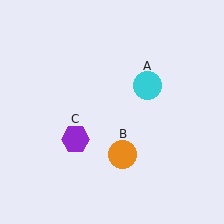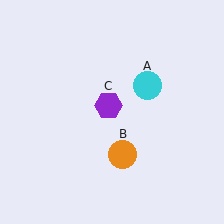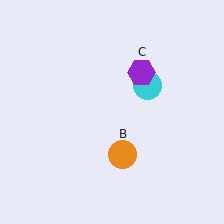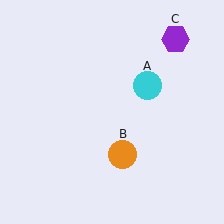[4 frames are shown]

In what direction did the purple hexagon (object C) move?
The purple hexagon (object C) moved up and to the right.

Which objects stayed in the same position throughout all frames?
Cyan circle (object A) and orange circle (object B) remained stationary.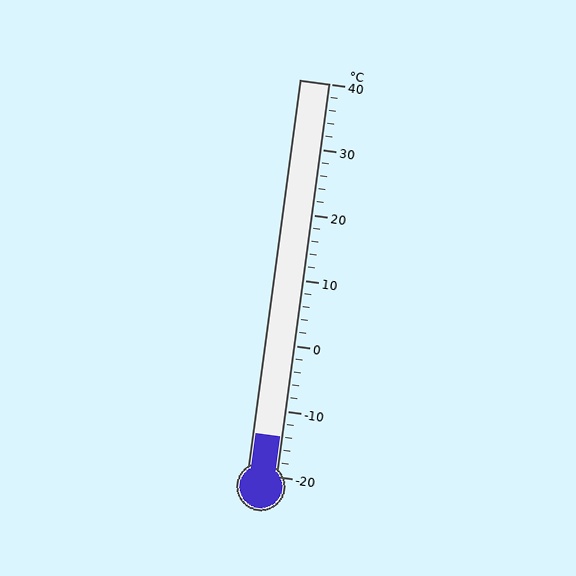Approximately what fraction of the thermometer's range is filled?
The thermometer is filled to approximately 10% of its range.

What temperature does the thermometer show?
The thermometer shows approximately -14°C.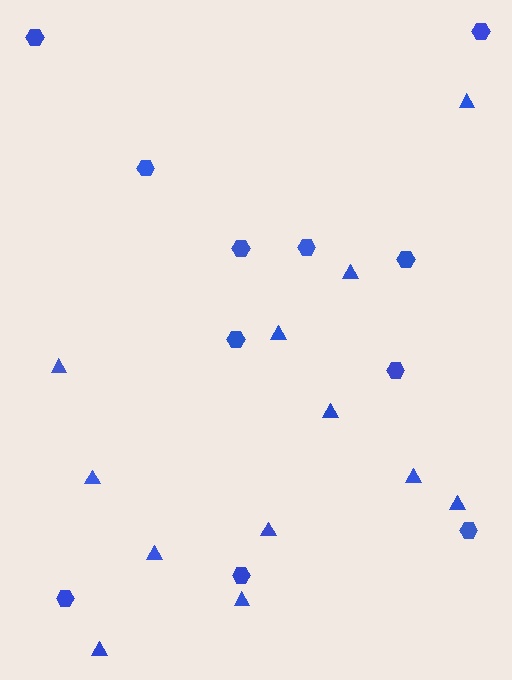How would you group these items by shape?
There are 2 groups: one group of hexagons (11) and one group of triangles (12).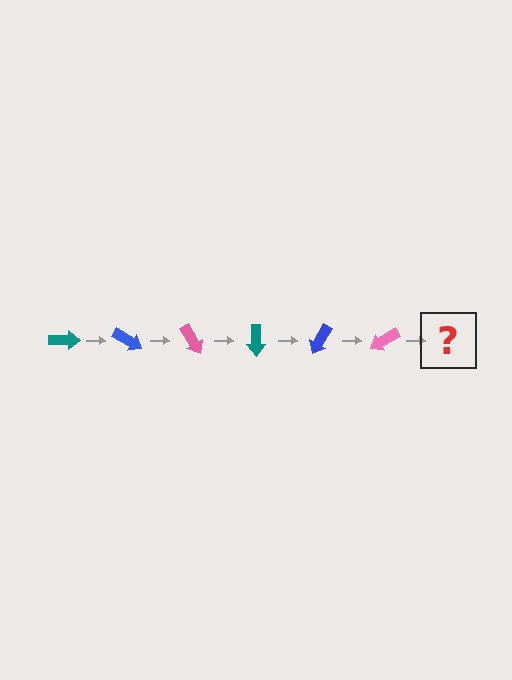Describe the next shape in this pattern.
It should be a teal arrow, rotated 180 degrees from the start.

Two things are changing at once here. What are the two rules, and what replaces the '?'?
The two rules are that it rotates 30 degrees each step and the color cycles through teal, blue, and pink. The '?' should be a teal arrow, rotated 180 degrees from the start.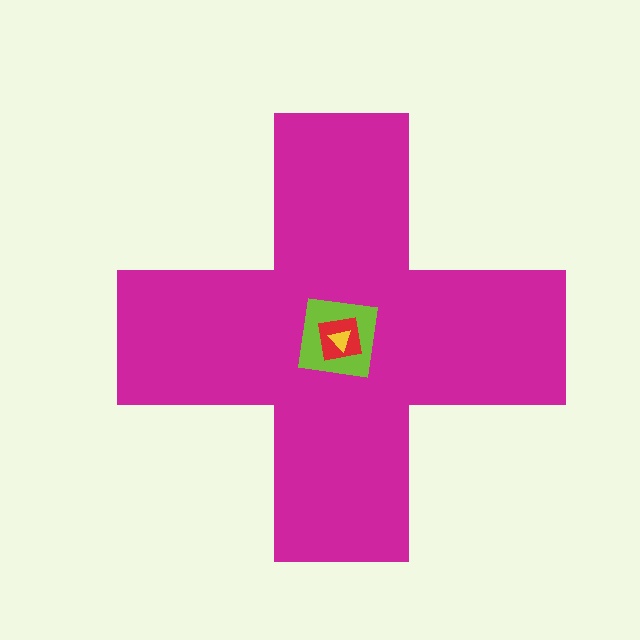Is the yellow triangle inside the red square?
Yes.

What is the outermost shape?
The magenta cross.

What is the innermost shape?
The yellow triangle.